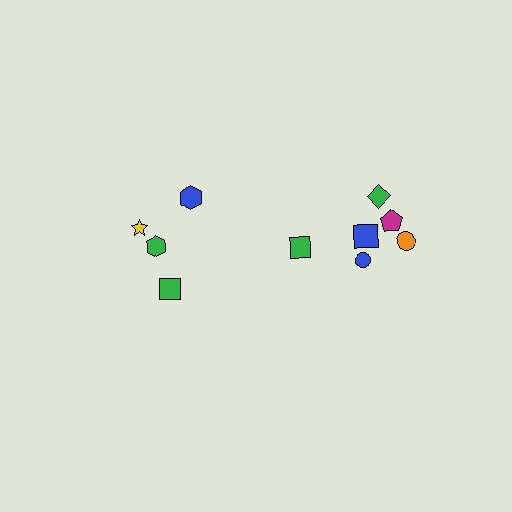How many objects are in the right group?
There are 6 objects.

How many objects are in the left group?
There are 4 objects.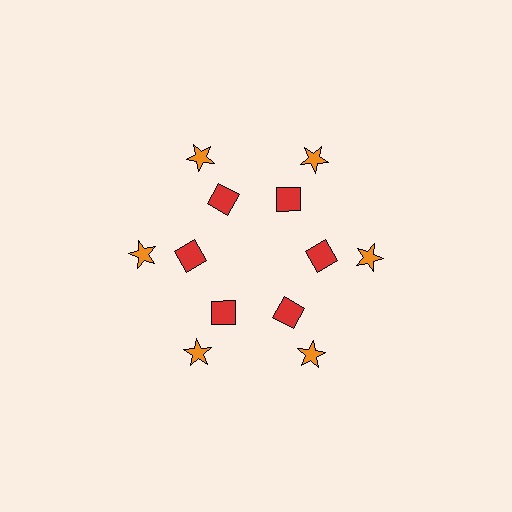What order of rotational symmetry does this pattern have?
This pattern has 6-fold rotational symmetry.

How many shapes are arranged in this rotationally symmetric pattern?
There are 12 shapes, arranged in 6 groups of 2.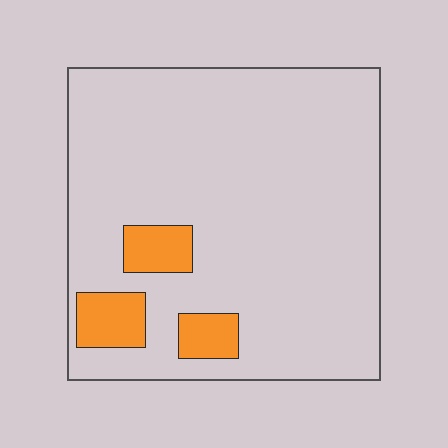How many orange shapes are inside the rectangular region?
3.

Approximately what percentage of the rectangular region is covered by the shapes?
Approximately 10%.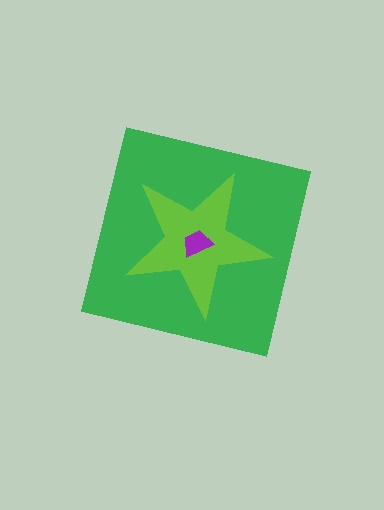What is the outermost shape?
The green square.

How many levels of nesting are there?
3.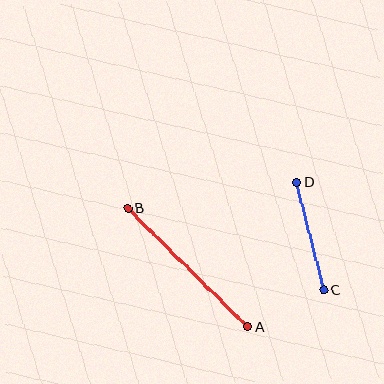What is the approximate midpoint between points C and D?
The midpoint is at approximately (310, 236) pixels.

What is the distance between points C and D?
The distance is approximately 111 pixels.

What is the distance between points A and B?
The distance is approximately 168 pixels.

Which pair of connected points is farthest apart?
Points A and B are farthest apart.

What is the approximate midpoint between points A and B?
The midpoint is at approximately (188, 268) pixels.